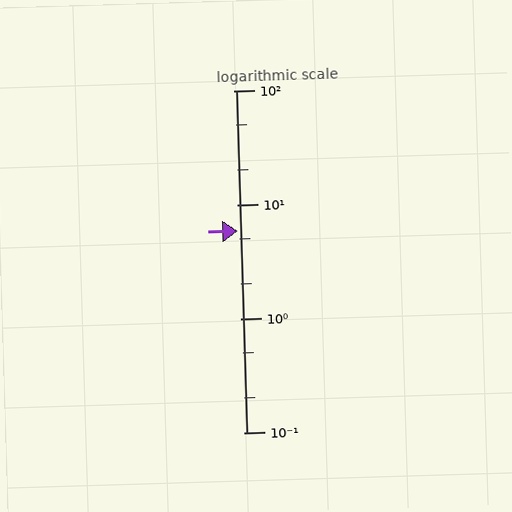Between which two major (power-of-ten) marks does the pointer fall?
The pointer is between 1 and 10.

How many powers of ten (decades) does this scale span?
The scale spans 3 decades, from 0.1 to 100.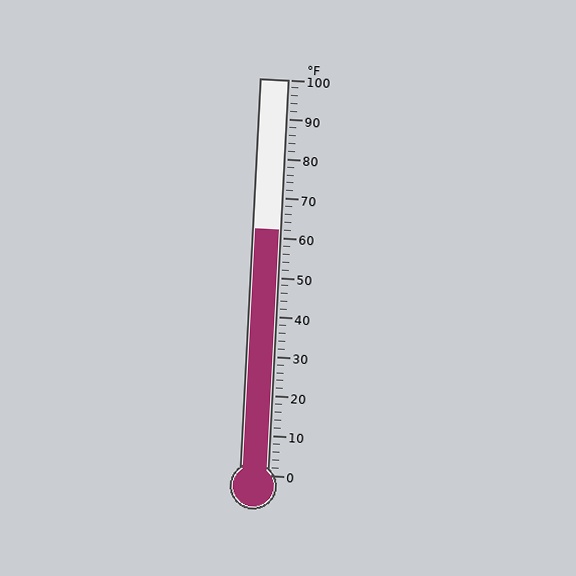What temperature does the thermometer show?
The thermometer shows approximately 62°F.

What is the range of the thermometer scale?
The thermometer scale ranges from 0°F to 100°F.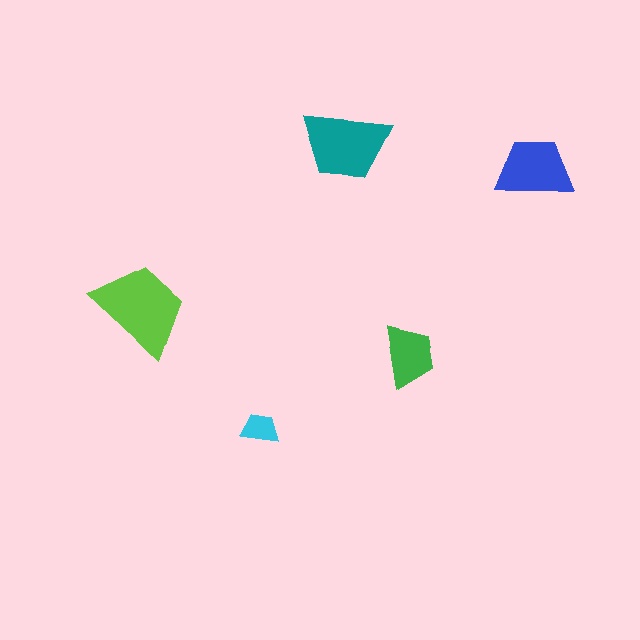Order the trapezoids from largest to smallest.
the lime one, the teal one, the blue one, the green one, the cyan one.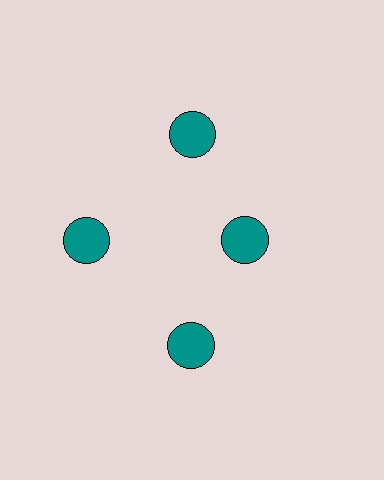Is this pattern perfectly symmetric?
No. The 4 teal circles are arranged in a ring, but one element near the 3 o'clock position is pulled inward toward the center, breaking the 4-fold rotational symmetry.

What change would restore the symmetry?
The symmetry would be restored by moving it outward, back onto the ring so that all 4 circles sit at equal angles and equal distance from the center.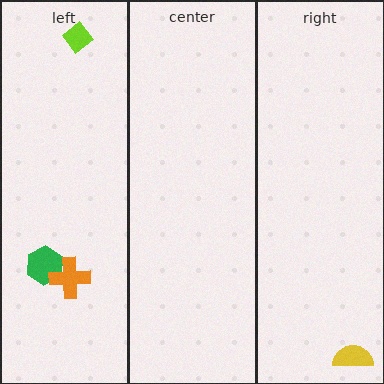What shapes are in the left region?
The green hexagon, the lime diamond, the orange cross.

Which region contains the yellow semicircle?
The right region.